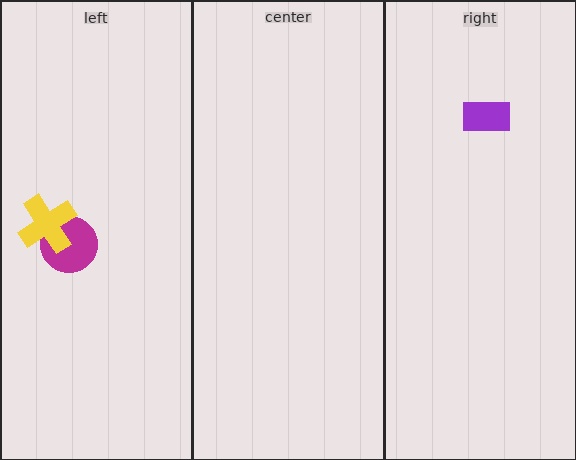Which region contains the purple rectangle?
The right region.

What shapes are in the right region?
The purple rectangle.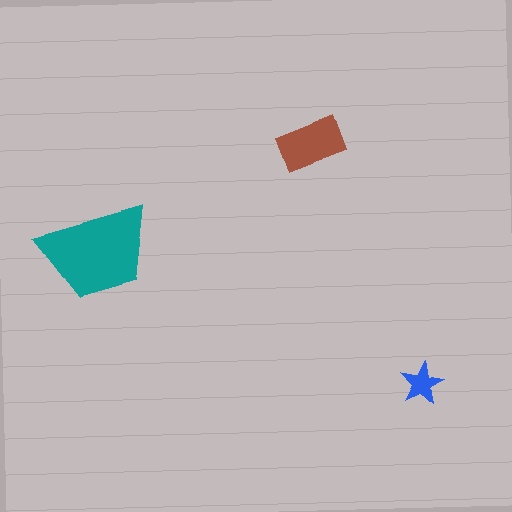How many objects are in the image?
There are 3 objects in the image.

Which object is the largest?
The teal trapezoid.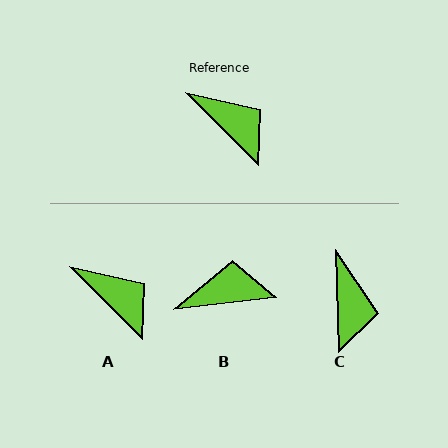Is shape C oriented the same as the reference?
No, it is off by about 44 degrees.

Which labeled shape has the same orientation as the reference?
A.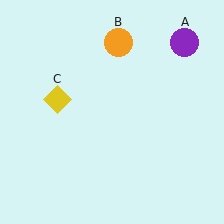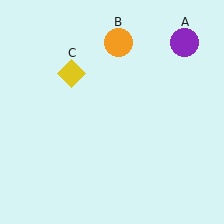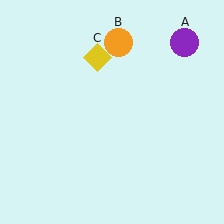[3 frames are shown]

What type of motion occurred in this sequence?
The yellow diamond (object C) rotated clockwise around the center of the scene.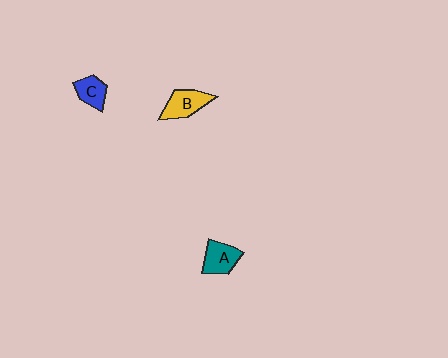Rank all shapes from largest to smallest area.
From largest to smallest: B (yellow), A (teal), C (blue).